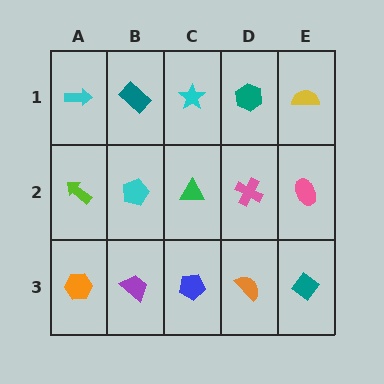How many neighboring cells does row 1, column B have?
3.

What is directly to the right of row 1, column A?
A teal rectangle.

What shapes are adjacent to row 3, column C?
A green triangle (row 2, column C), a purple trapezoid (row 3, column B), an orange semicircle (row 3, column D).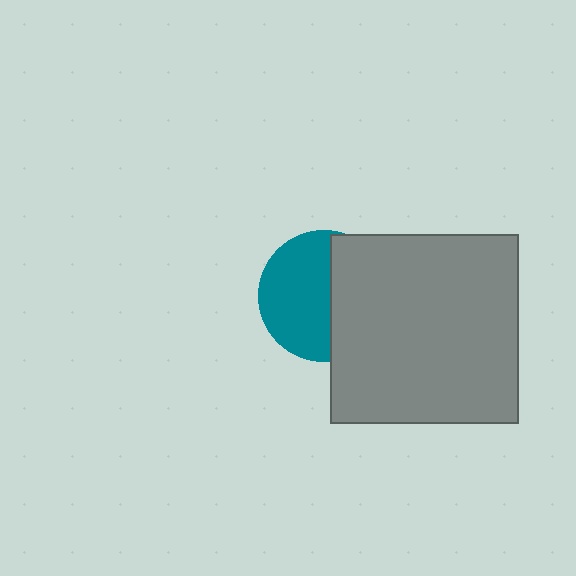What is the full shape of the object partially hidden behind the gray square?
The partially hidden object is a teal circle.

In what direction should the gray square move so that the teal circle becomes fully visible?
The gray square should move right. That is the shortest direction to clear the overlap and leave the teal circle fully visible.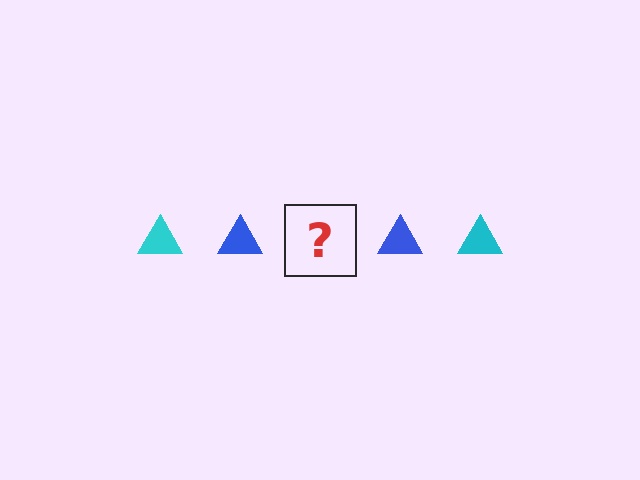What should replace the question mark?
The question mark should be replaced with a cyan triangle.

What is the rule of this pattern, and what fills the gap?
The rule is that the pattern cycles through cyan, blue triangles. The gap should be filled with a cyan triangle.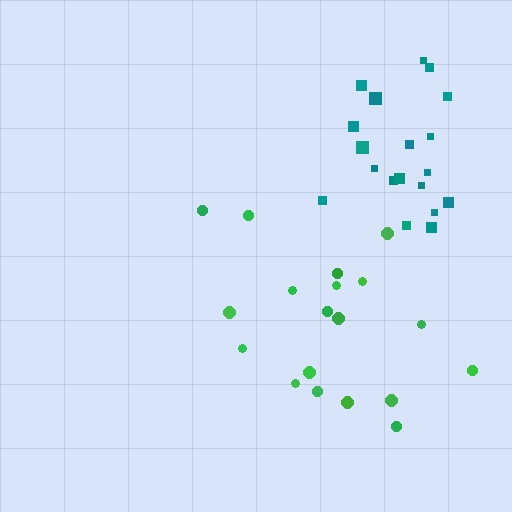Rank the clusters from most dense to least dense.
teal, green.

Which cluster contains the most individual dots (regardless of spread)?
Green (19).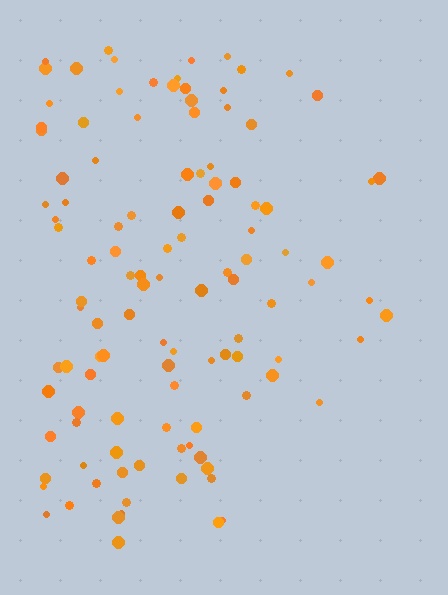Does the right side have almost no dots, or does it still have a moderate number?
Still a moderate number, just noticeably fewer than the left.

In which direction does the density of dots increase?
From right to left, with the left side densest.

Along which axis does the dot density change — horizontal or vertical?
Horizontal.